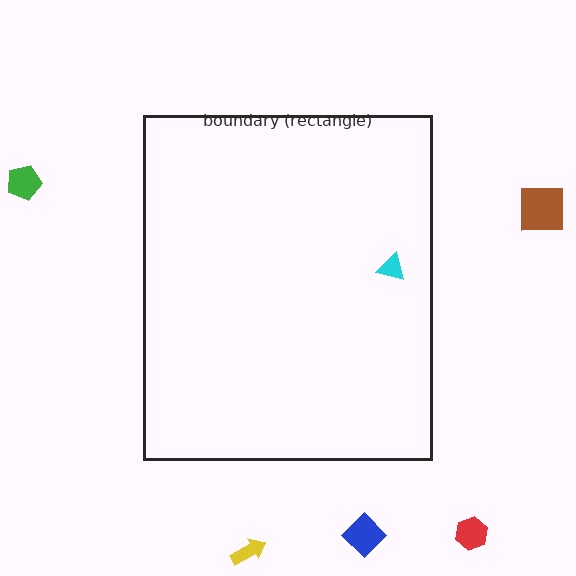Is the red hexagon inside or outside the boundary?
Outside.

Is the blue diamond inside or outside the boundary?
Outside.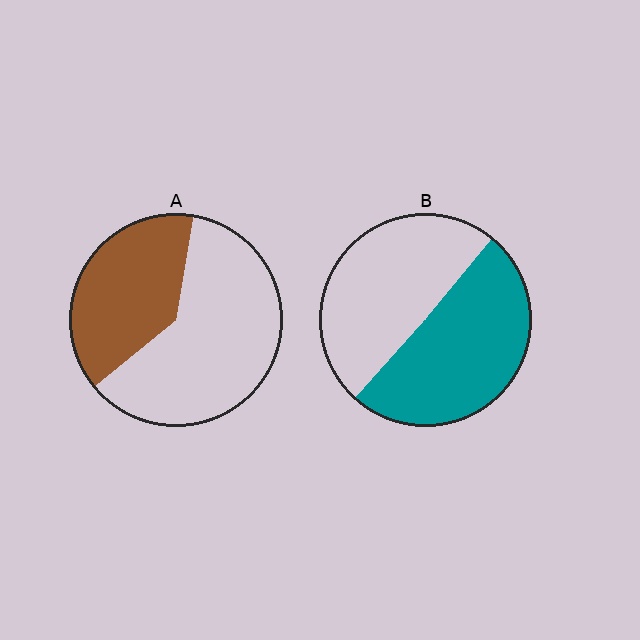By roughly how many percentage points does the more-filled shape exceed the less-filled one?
By roughly 10 percentage points (B over A).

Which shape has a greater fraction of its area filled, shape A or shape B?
Shape B.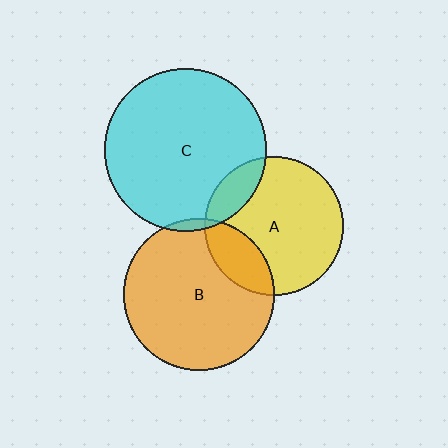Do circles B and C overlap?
Yes.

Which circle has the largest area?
Circle C (cyan).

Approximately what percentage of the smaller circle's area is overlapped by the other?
Approximately 5%.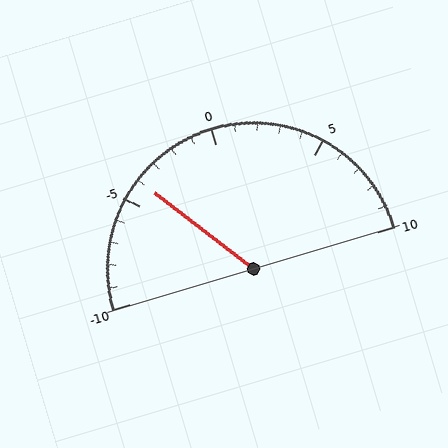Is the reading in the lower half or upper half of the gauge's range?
The reading is in the lower half of the range (-10 to 10).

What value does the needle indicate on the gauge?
The needle indicates approximately -4.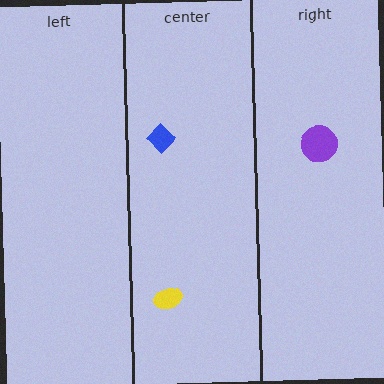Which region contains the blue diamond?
The center region.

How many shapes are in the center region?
2.